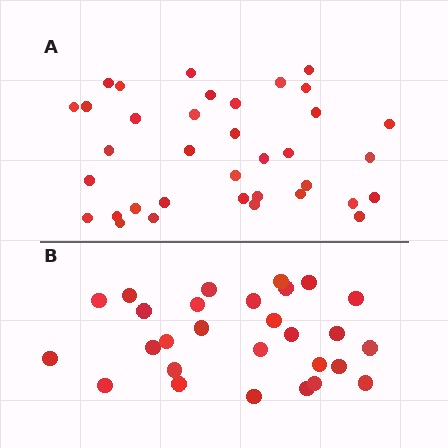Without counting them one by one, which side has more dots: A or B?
Region A (the top region) has more dots.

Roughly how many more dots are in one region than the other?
Region A has roughly 8 or so more dots than region B.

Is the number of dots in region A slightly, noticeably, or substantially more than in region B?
Region A has noticeably more, but not dramatically so. The ratio is roughly 1.3 to 1.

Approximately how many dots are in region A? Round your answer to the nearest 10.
About 40 dots. (The exact count is 36, which rounds to 40.)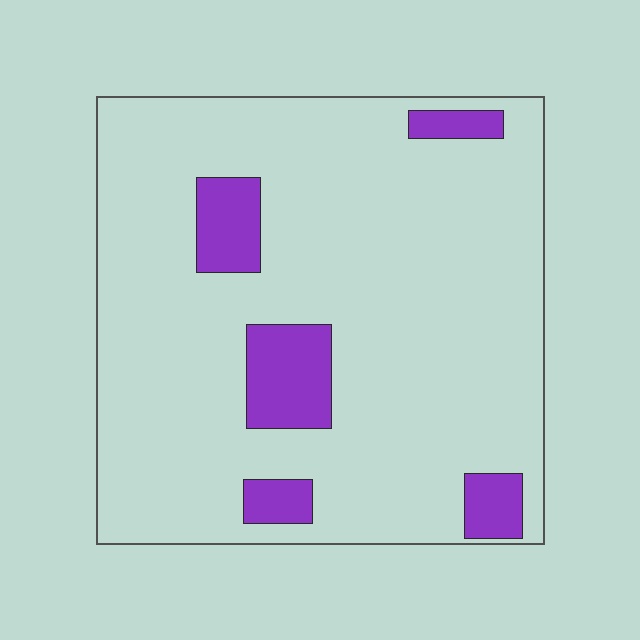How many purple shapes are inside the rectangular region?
5.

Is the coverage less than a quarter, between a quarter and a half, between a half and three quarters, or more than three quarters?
Less than a quarter.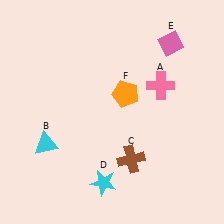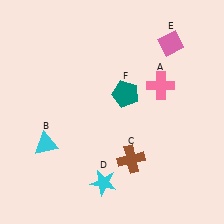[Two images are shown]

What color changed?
The pentagon (F) changed from orange in Image 1 to teal in Image 2.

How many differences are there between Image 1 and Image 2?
There is 1 difference between the two images.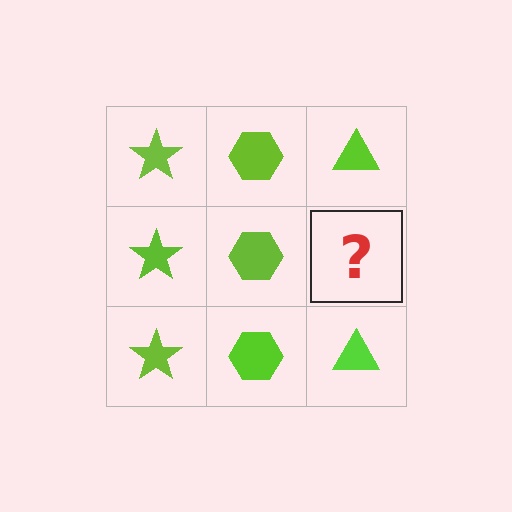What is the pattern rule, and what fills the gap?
The rule is that each column has a consistent shape. The gap should be filled with a lime triangle.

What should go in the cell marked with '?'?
The missing cell should contain a lime triangle.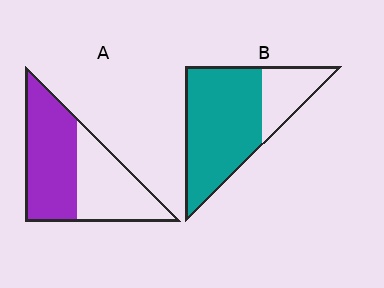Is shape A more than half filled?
Yes.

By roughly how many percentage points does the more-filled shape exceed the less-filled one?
By roughly 20 percentage points (B over A).